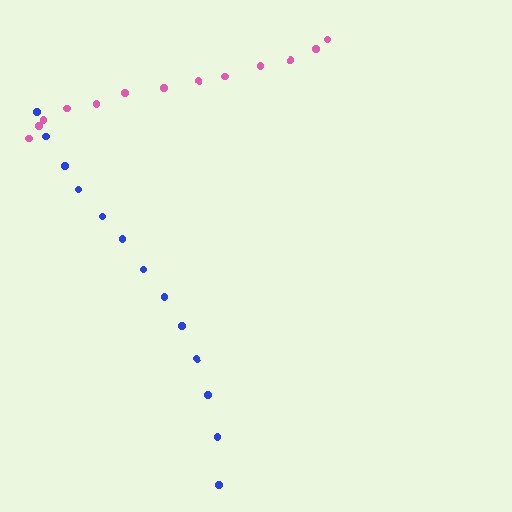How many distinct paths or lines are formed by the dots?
There are 2 distinct paths.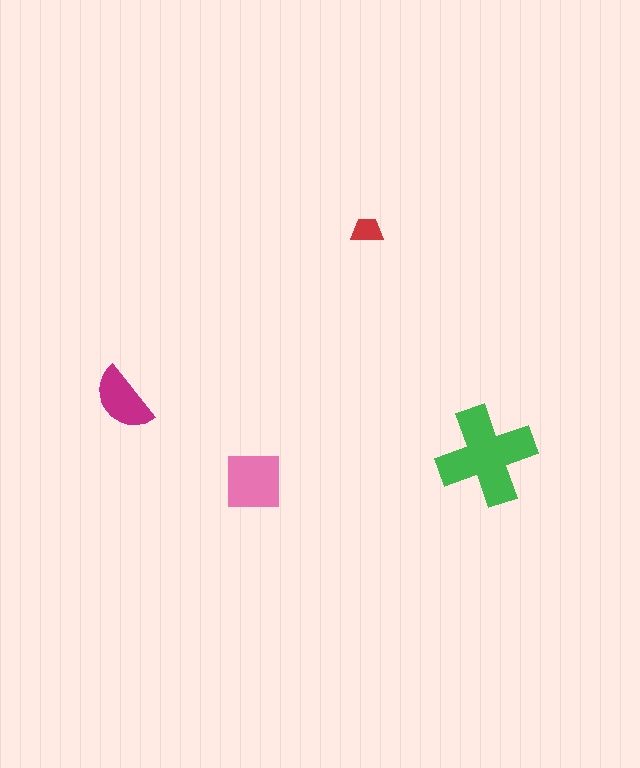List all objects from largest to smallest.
The green cross, the pink square, the magenta semicircle, the red trapezoid.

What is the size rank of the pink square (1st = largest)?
2nd.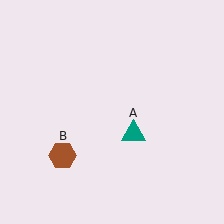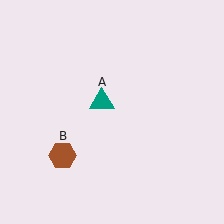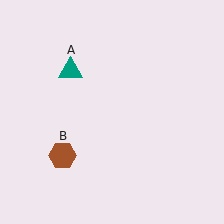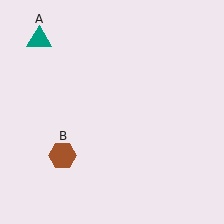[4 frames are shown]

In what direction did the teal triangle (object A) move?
The teal triangle (object A) moved up and to the left.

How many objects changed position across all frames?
1 object changed position: teal triangle (object A).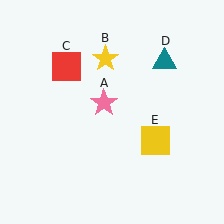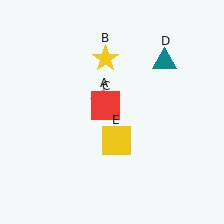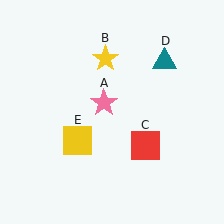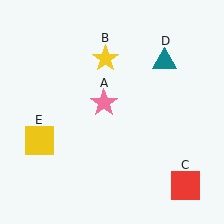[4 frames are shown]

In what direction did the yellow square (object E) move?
The yellow square (object E) moved left.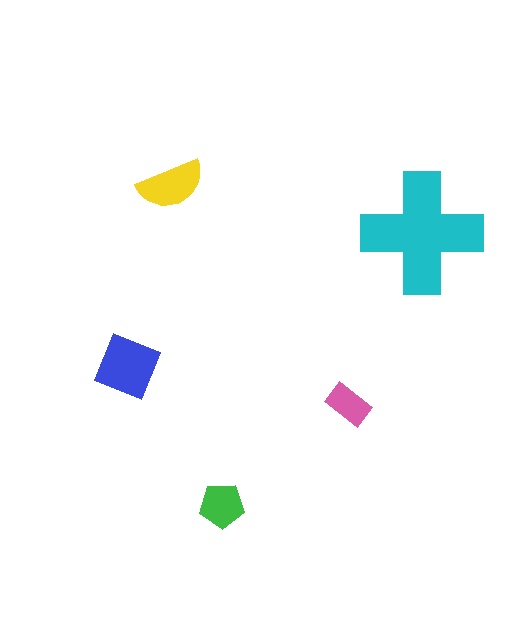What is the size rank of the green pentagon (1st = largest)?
4th.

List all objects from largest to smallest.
The cyan cross, the blue diamond, the yellow semicircle, the green pentagon, the pink rectangle.